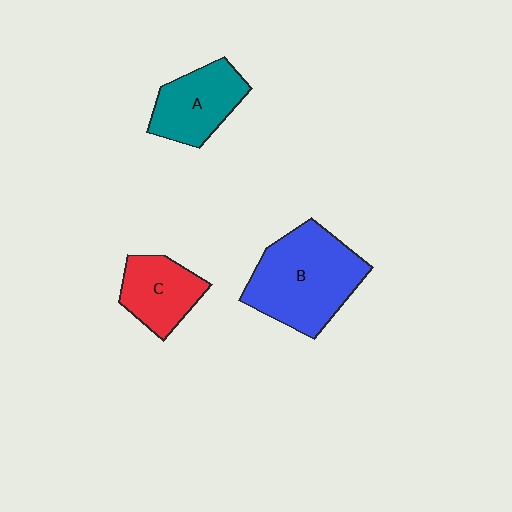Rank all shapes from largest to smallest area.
From largest to smallest: B (blue), A (teal), C (red).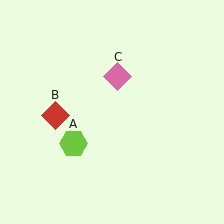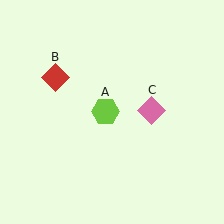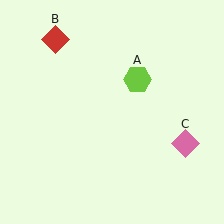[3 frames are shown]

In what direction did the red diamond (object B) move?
The red diamond (object B) moved up.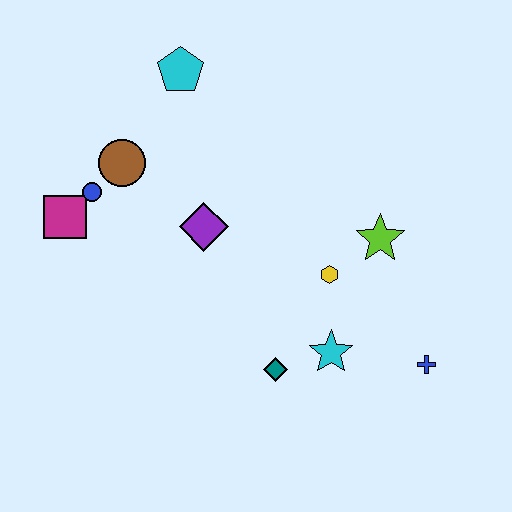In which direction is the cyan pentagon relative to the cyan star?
The cyan pentagon is above the cyan star.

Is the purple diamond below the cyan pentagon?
Yes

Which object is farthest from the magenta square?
The blue cross is farthest from the magenta square.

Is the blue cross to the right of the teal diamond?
Yes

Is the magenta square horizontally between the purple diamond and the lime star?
No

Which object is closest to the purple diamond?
The brown circle is closest to the purple diamond.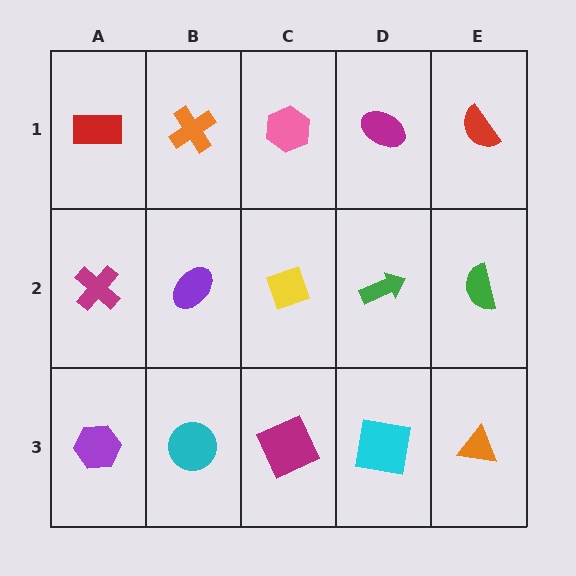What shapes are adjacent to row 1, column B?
A purple ellipse (row 2, column B), a red rectangle (row 1, column A), a pink hexagon (row 1, column C).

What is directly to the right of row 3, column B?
A magenta square.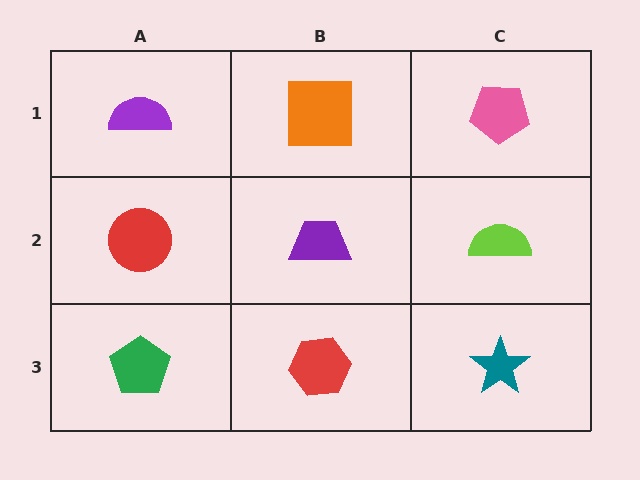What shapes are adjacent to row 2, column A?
A purple semicircle (row 1, column A), a green pentagon (row 3, column A), a purple trapezoid (row 2, column B).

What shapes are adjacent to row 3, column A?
A red circle (row 2, column A), a red hexagon (row 3, column B).